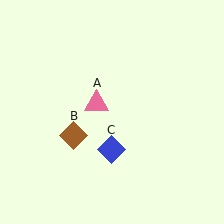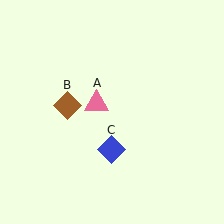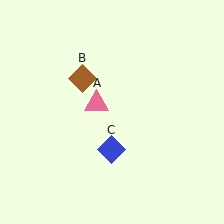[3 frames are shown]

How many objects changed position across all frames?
1 object changed position: brown diamond (object B).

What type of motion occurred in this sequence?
The brown diamond (object B) rotated clockwise around the center of the scene.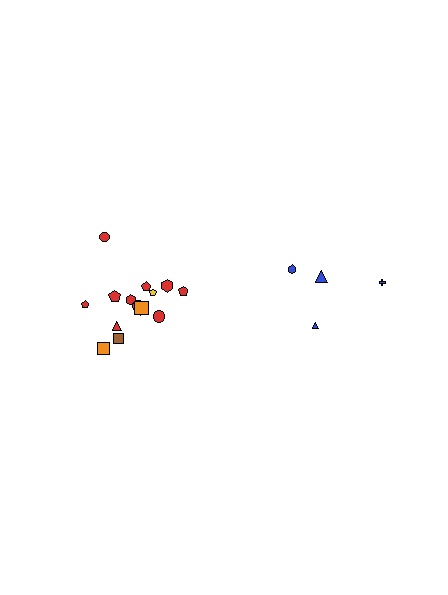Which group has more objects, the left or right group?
The left group.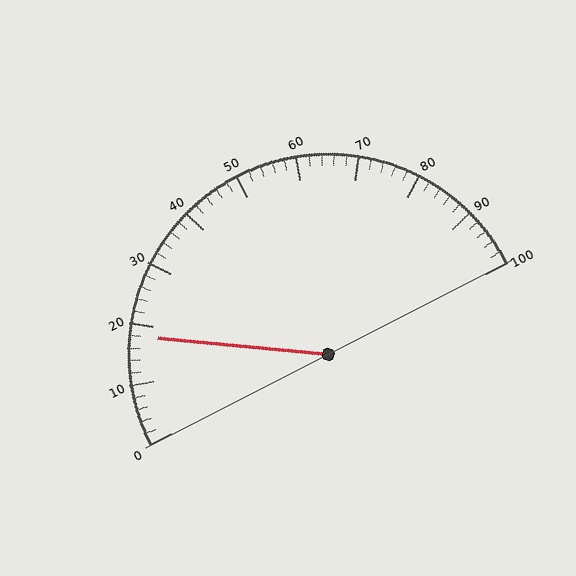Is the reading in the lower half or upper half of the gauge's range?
The reading is in the lower half of the range (0 to 100).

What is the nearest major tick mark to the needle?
The nearest major tick mark is 20.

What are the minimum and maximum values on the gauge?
The gauge ranges from 0 to 100.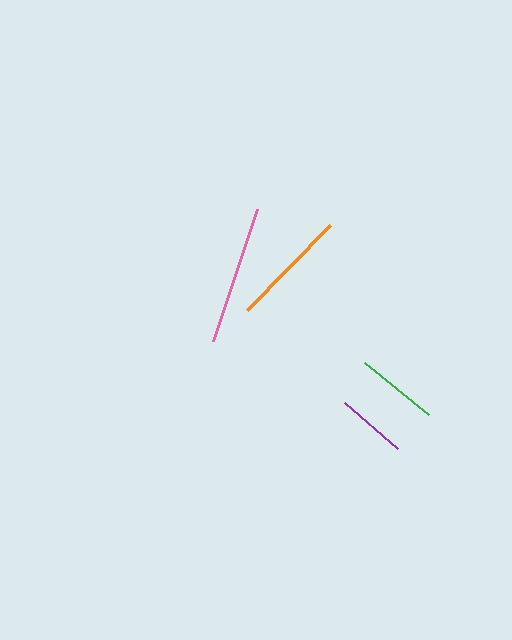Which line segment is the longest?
The pink line is the longest at approximately 139 pixels.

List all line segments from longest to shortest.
From longest to shortest: pink, orange, green, purple.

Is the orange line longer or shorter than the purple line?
The orange line is longer than the purple line.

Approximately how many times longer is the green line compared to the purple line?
The green line is approximately 1.2 times the length of the purple line.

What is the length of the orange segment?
The orange segment is approximately 119 pixels long.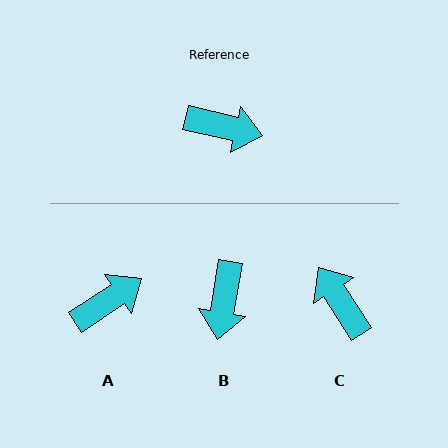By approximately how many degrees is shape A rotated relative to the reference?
Approximately 47 degrees counter-clockwise.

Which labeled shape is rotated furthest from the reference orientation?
C, about 135 degrees away.